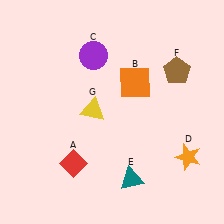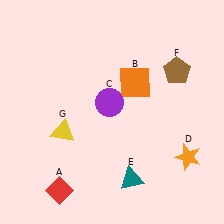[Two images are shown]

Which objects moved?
The objects that moved are: the red diamond (A), the purple circle (C), the yellow triangle (G).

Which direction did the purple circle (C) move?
The purple circle (C) moved down.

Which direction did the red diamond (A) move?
The red diamond (A) moved down.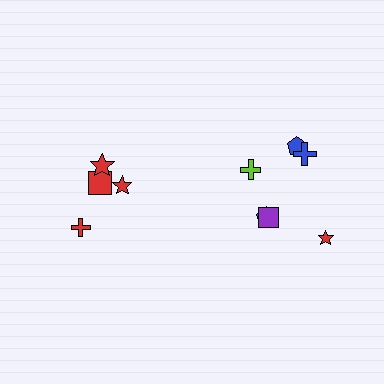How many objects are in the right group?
There are 6 objects.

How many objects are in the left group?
There are 4 objects.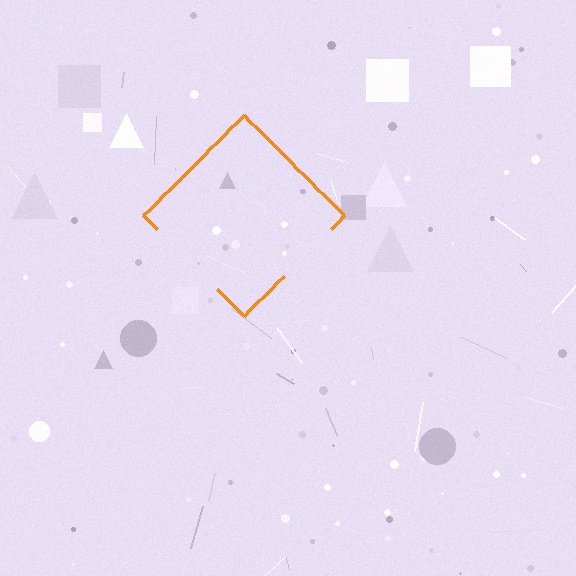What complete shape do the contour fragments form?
The contour fragments form a diamond.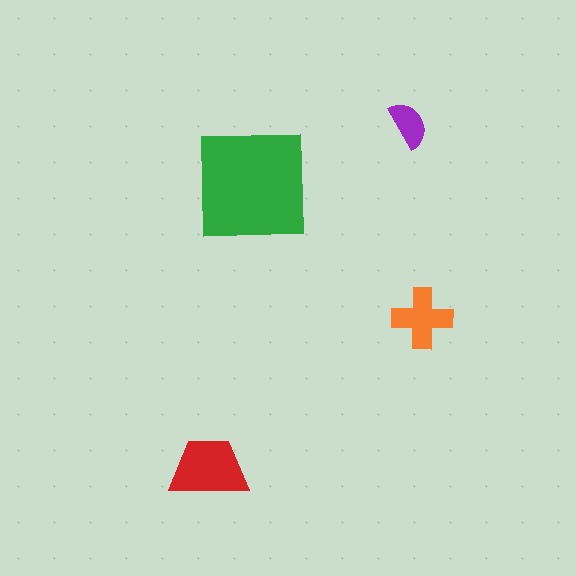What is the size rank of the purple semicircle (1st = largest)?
4th.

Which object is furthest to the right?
The orange cross is rightmost.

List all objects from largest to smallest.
The green square, the red trapezoid, the orange cross, the purple semicircle.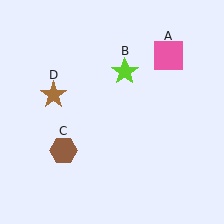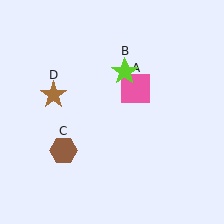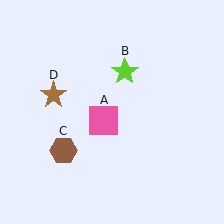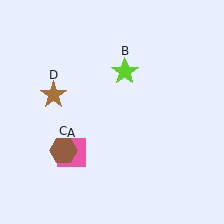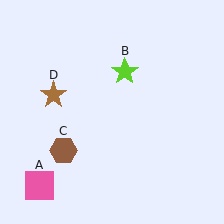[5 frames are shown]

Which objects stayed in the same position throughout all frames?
Lime star (object B) and brown hexagon (object C) and brown star (object D) remained stationary.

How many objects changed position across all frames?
1 object changed position: pink square (object A).